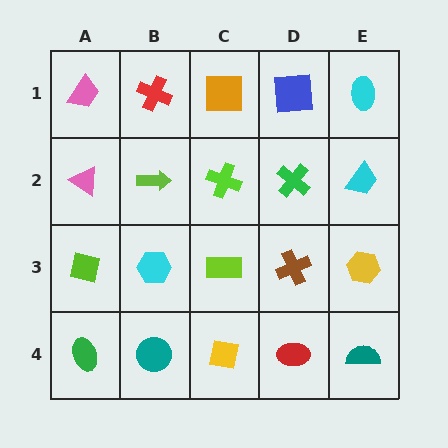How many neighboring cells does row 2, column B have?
4.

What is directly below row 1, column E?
A cyan trapezoid.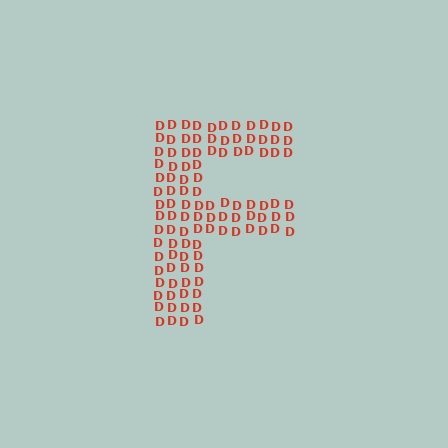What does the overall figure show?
The overall figure shows the letter F.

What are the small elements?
The small elements are letter D's.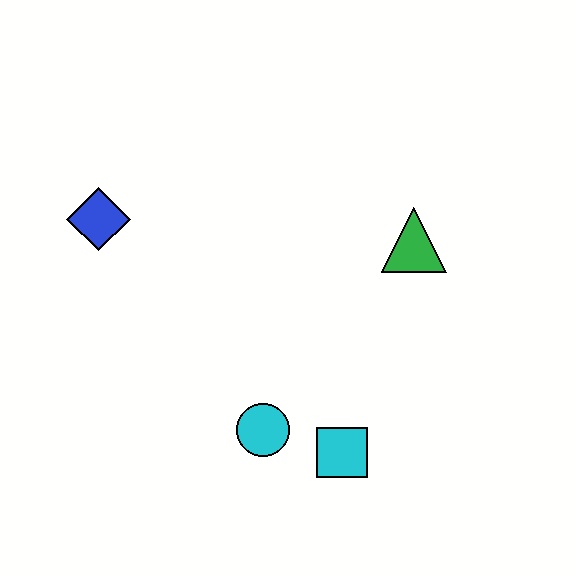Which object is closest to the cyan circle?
The cyan square is closest to the cyan circle.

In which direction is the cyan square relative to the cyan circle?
The cyan square is to the right of the cyan circle.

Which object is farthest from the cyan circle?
The blue diamond is farthest from the cyan circle.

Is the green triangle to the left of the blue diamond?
No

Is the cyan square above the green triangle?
No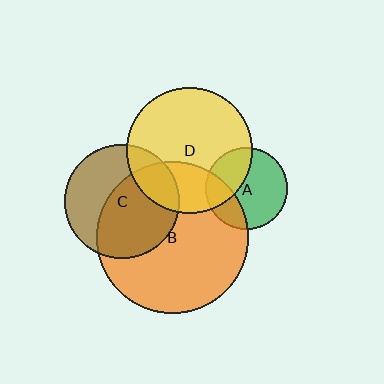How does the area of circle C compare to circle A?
Approximately 1.9 times.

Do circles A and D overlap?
Yes.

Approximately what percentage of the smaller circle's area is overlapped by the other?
Approximately 35%.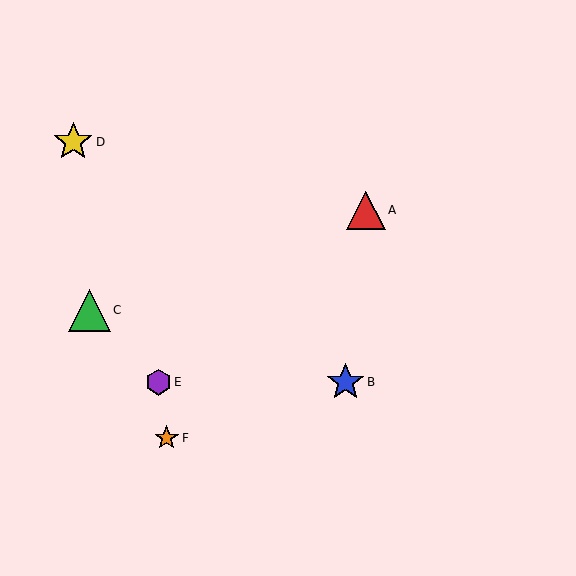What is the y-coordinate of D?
Object D is at y≈142.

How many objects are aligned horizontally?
2 objects (B, E) are aligned horizontally.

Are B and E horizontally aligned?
Yes, both are at y≈382.